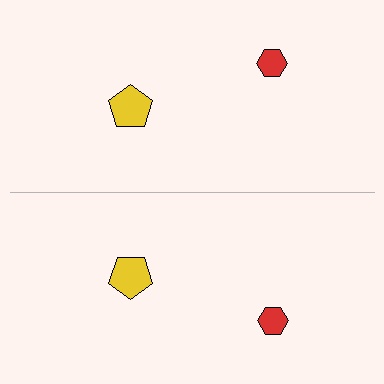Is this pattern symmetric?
Yes, this pattern has bilateral (reflection) symmetry.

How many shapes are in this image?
There are 4 shapes in this image.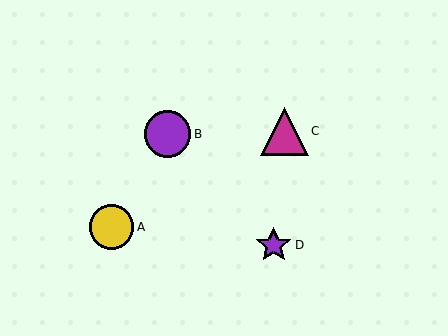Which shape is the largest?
The magenta triangle (labeled C) is the largest.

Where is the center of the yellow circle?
The center of the yellow circle is at (112, 227).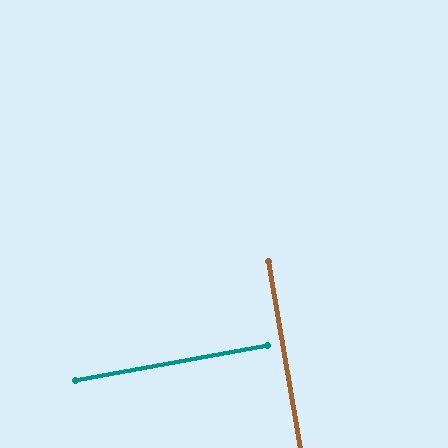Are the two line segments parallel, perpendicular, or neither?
Perpendicular — they meet at approximately 89°.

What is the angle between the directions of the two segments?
Approximately 89 degrees.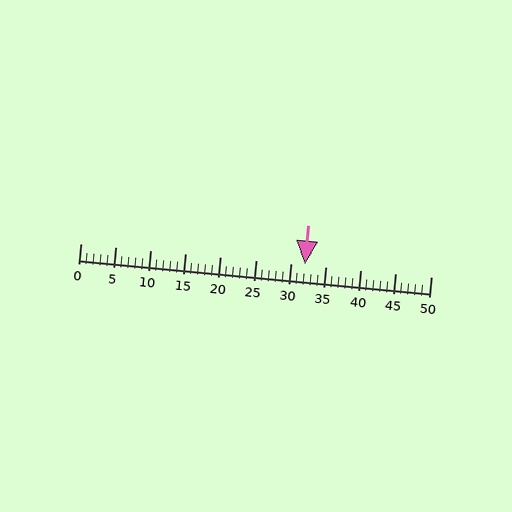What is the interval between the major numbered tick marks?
The major tick marks are spaced 5 units apart.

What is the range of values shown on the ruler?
The ruler shows values from 0 to 50.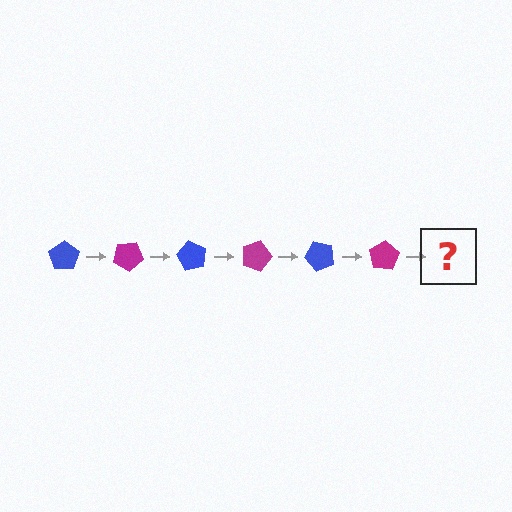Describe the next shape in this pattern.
It should be a blue pentagon, rotated 180 degrees from the start.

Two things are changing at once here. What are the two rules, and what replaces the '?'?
The two rules are that it rotates 30 degrees each step and the color cycles through blue and magenta. The '?' should be a blue pentagon, rotated 180 degrees from the start.